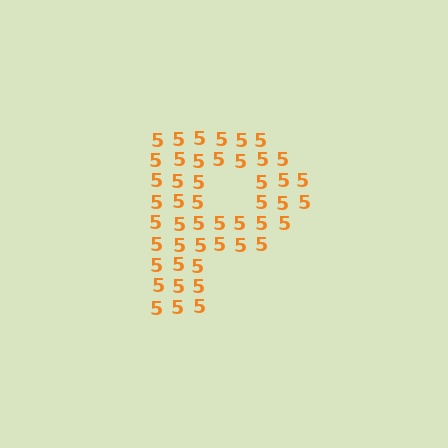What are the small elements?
The small elements are digit 5's.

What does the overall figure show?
The overall figure shows the letter P.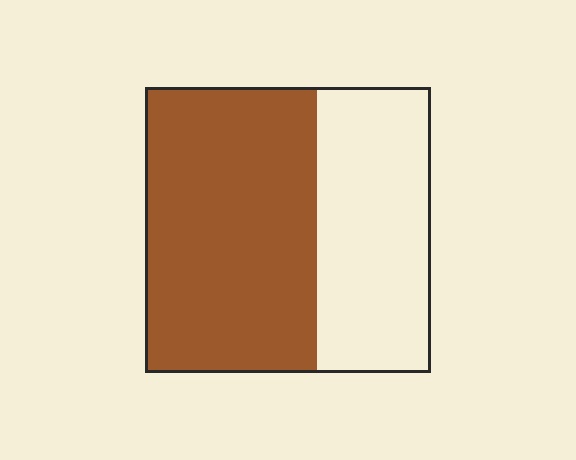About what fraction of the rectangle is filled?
About three fifths (3/5).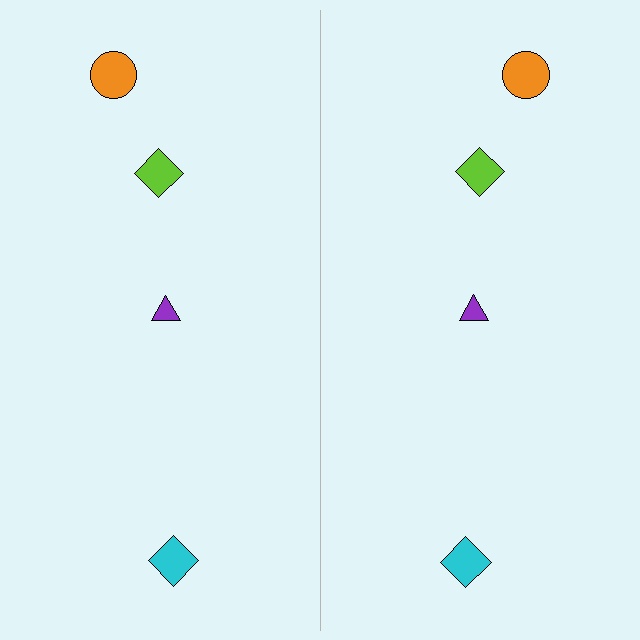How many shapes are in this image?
There are 8 shapes in this image.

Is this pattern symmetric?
Yes, this pattern has bilateral (reflection) symmetry.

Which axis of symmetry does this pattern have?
The pattern has a vertical axis of symmetry running through the center of the image.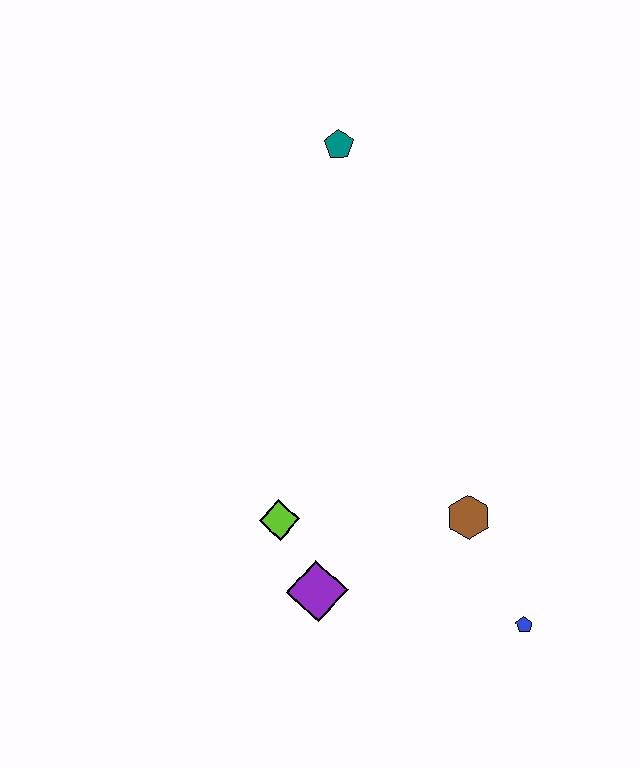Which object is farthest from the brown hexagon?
The teal pentagon is farthest from the brown hexagon.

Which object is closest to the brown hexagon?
The blue pentagon is closest to the brown hexagon.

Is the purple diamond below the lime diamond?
Yes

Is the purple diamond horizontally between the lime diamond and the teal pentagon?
Yes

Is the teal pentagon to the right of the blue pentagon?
No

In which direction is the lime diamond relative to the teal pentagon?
The lime diamond is below the teal pentagon.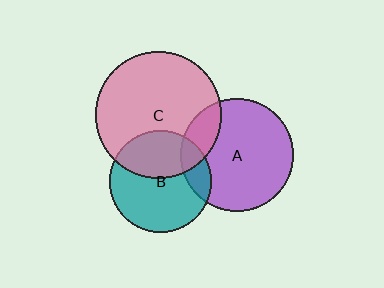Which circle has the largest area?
Circle C (pink).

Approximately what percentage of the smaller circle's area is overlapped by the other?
Approximately 15%.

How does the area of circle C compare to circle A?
Approximately 1.2 times.